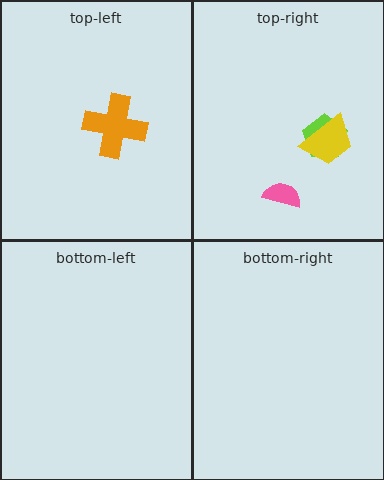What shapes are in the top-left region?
The orange cross.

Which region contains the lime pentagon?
The top-right region.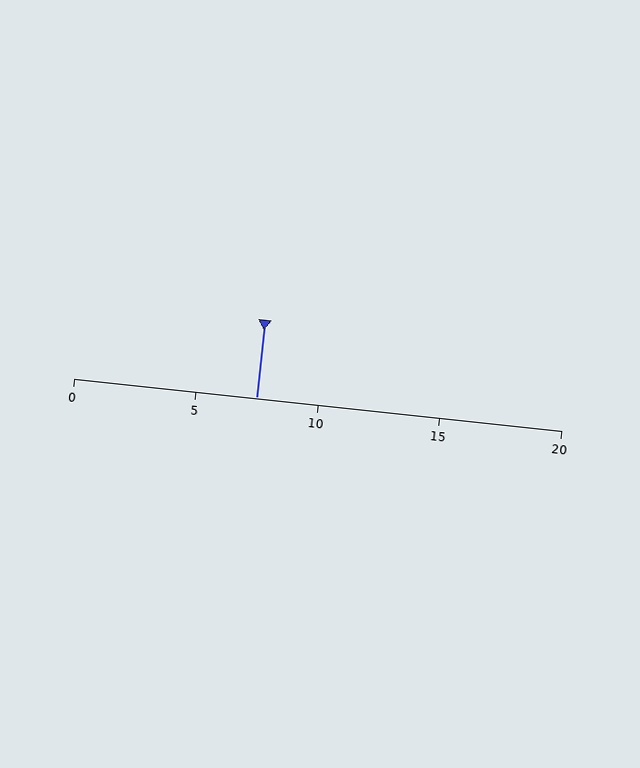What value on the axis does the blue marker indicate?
The marker indicates approximately 7.5.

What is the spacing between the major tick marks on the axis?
The major ticks are spaced 5 apart.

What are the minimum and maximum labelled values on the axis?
The axis runs from 0 to 20.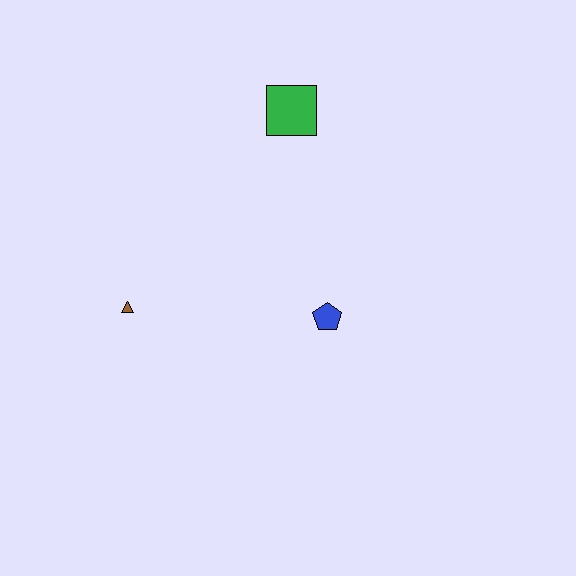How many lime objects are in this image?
There are no lime objects.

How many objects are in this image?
There are 3 objects.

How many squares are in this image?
There is 1 square.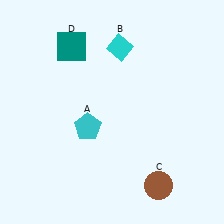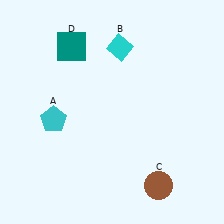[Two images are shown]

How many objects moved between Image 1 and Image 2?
1 object moved between the two images.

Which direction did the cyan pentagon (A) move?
The cyan pentagon (A) moved left.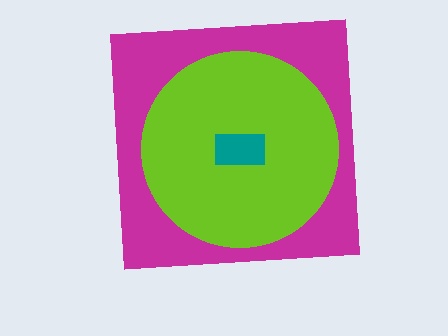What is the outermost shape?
The magenta square.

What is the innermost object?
The teal rectangle.